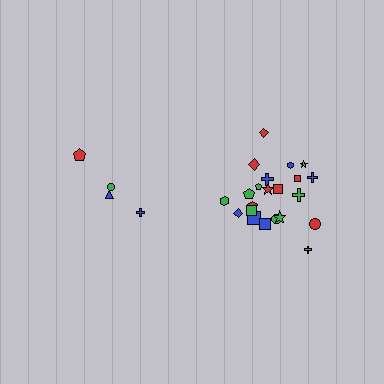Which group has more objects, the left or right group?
The right group.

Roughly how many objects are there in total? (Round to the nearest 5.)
Roughly 25 objects in total.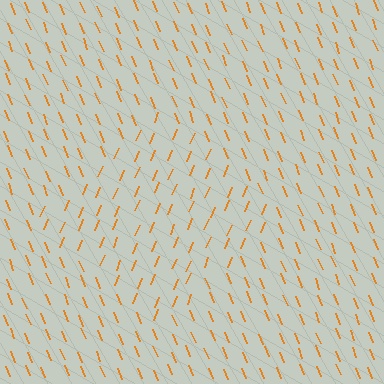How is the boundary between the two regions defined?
The boundary is defined purely by a change in line orientation (approximately 45 degrees difference). All lines are the same color and thickness.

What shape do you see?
I see a diamond.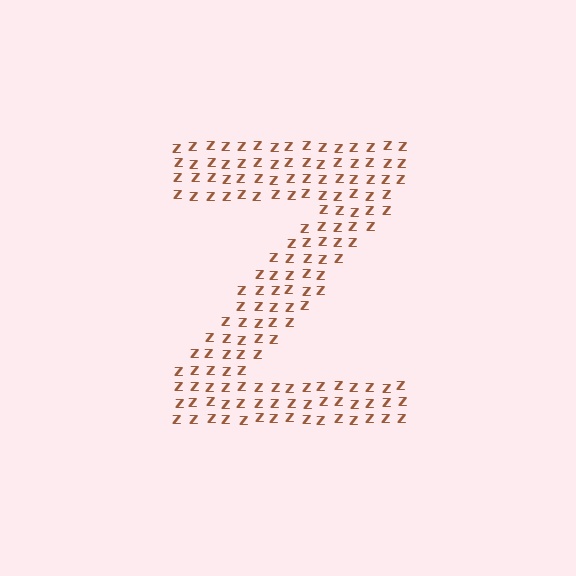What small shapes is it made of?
It is made of small letter Z's.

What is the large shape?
The large shape is the letter Z.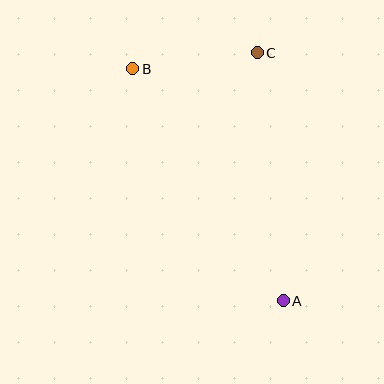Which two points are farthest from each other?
Points A and B are farthest from each other.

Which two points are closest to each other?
Points B and C are closest to each other.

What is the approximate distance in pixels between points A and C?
The distance between A and C is approximately 249 pixels.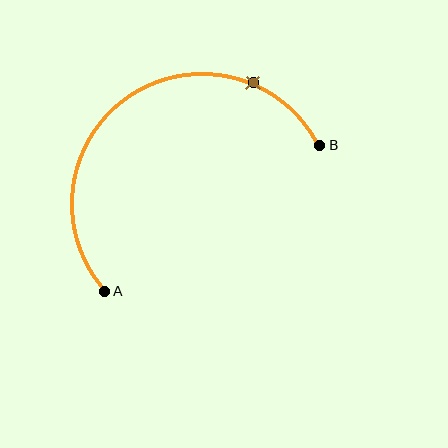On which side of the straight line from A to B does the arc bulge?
The arc bulges above and to the left of the straight line connecting A and B.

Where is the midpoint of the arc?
The arc midpoint is the point on the curve farthest from the straight line joining A and B. It sits above and to the left of that line.